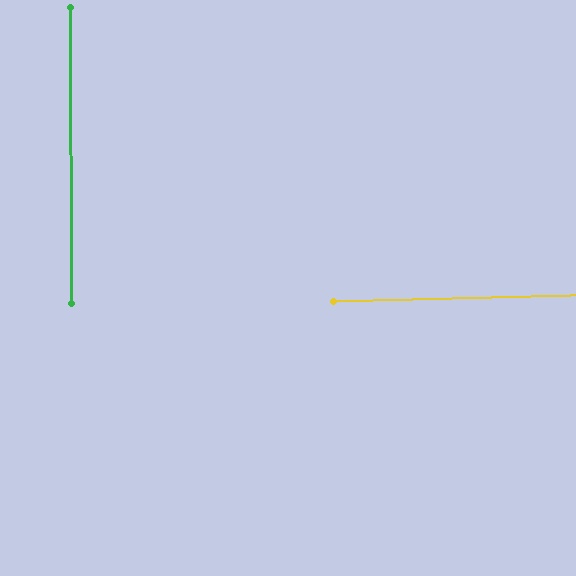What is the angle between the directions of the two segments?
Approximately 89 degrees.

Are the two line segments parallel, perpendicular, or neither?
Perpendicular — they meet at approximately 89°.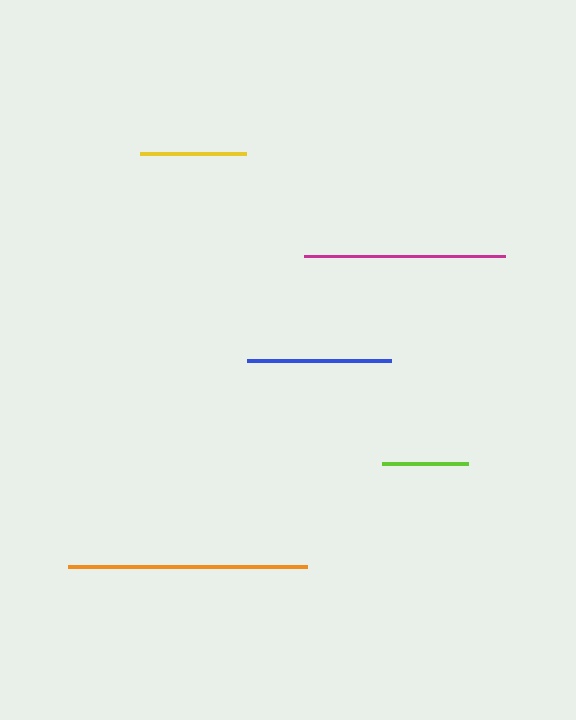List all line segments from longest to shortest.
From longest to shortest: orange, magenta, blue, yellow, lime.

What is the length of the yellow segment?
The yellow segment is approximately 106 pixels long.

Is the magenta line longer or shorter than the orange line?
The orange line is longer than the magenta line.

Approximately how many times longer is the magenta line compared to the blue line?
The magenta line is approximately 1.4 times the length of the blue line.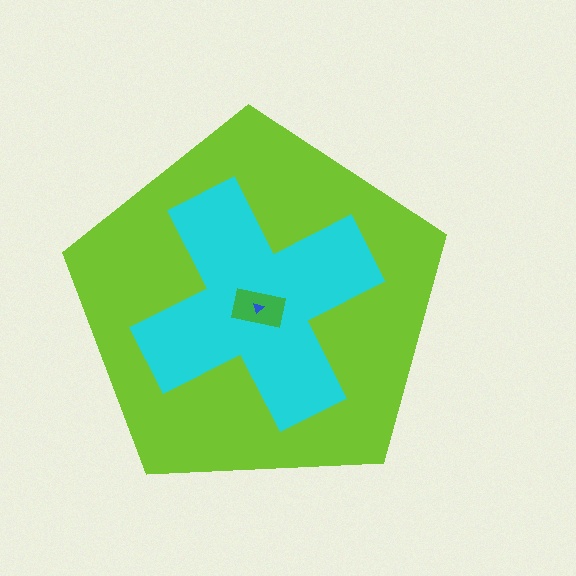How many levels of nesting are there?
4.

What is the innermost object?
The blue triangle.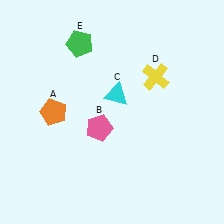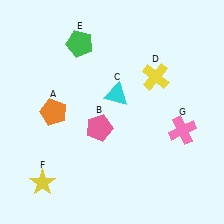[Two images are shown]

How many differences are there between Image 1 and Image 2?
There are 2 differences between the two images.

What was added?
A yellow star (F), a pink cross (G) were added in Image 2.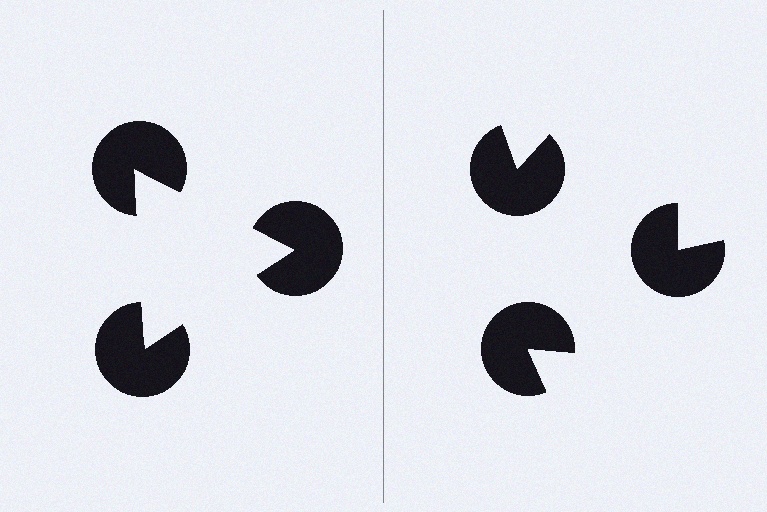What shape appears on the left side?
An illusory triangle.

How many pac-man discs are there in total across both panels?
6 — 3 on each side.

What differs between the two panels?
The pac-man discs are positioned identically on both sides; only the wedge orientations differ. On the left they align to a triangle; on the right they are misaligned.